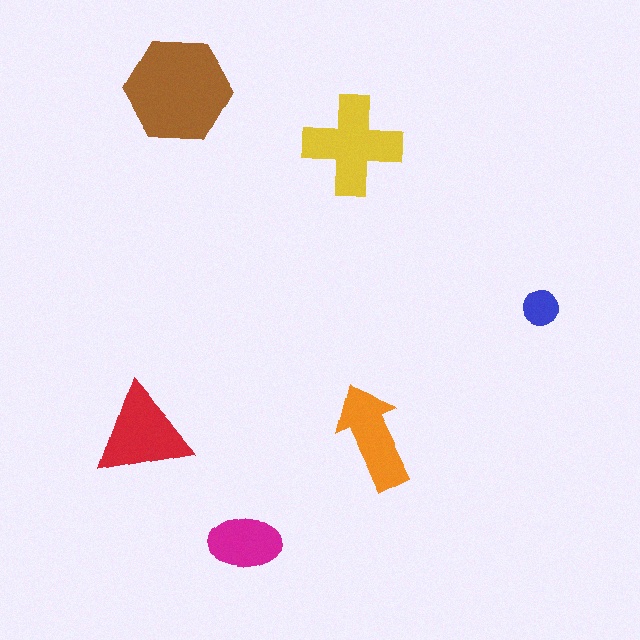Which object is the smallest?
The blue circle.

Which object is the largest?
The brown hexagon.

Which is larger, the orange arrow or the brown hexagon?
The brown hexagon.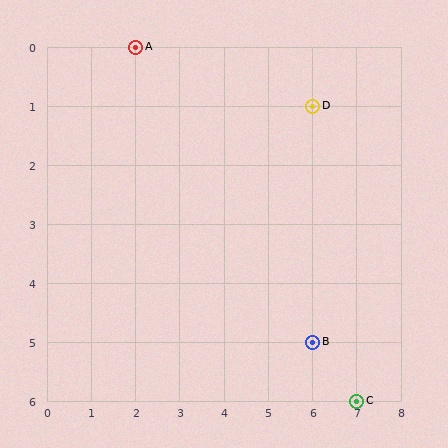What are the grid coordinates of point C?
Point C is at grid coordinates (7, 6).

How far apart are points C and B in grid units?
Points C and B are 1 column and 1 row apart (about 1.4 grid units diagonally).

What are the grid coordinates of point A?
Point A is at grid coordinates (2, 0).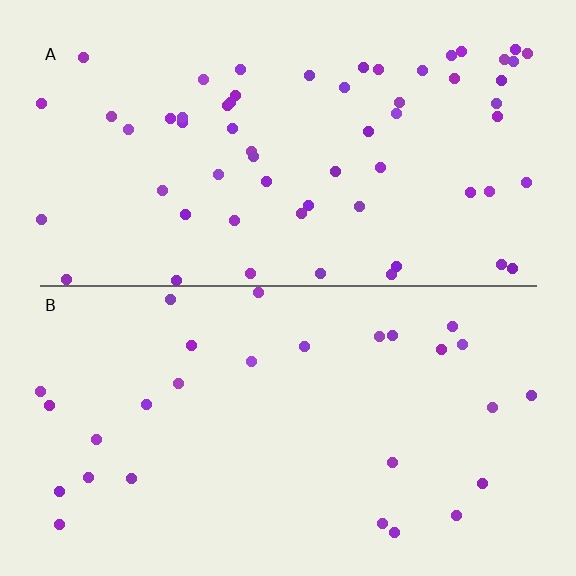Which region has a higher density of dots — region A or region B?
A (the top).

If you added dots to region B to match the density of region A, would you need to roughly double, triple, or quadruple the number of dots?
Approximately double.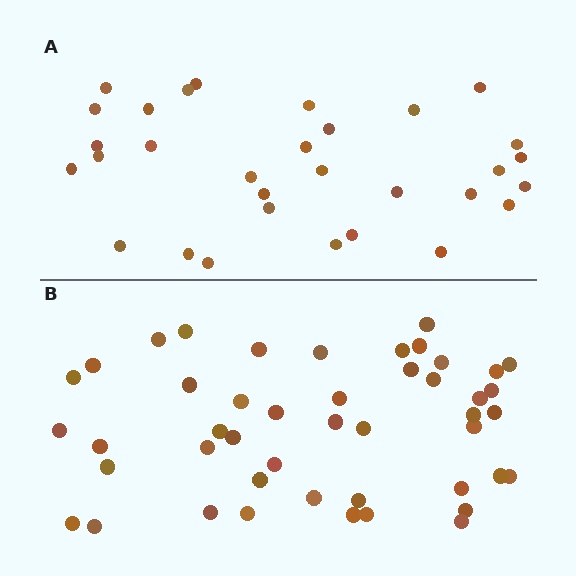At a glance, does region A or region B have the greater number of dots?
Region B (the bottom region) has more dots.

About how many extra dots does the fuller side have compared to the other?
Region B has approximately 15 more dots than region A.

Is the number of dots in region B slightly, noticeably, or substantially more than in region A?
Region B has substantially more. The ratio is roughly 1.5 to 1.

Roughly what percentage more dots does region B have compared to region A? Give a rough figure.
About 50% more.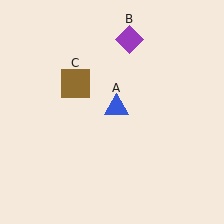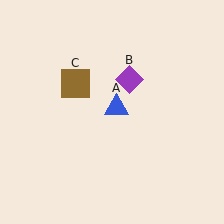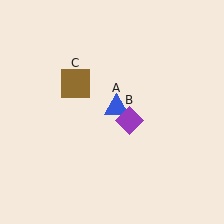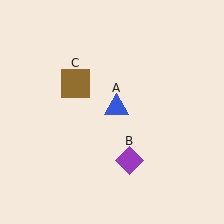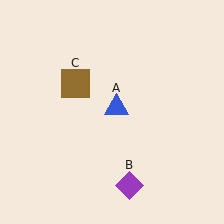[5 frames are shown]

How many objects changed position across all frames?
1 object changed position: purple diamond (object B).